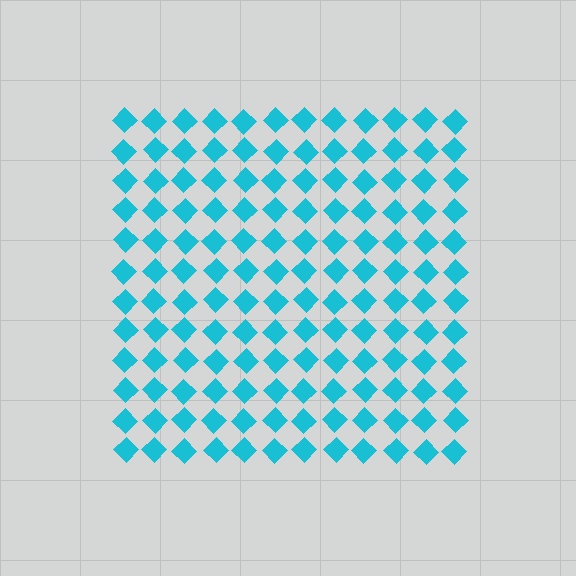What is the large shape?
The large shape is a square.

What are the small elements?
The small elements are diamonds.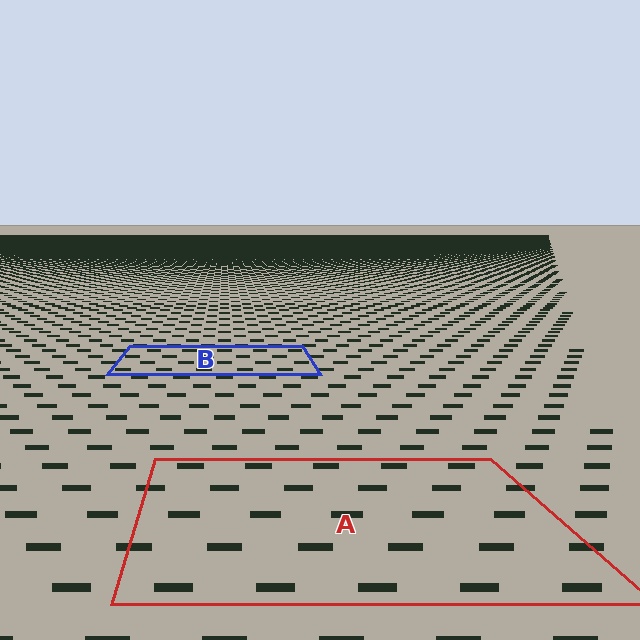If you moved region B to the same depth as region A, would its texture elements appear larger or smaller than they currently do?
They would appear larger. At a closer depth, the same texture elements are projected at a bigger on-screen size.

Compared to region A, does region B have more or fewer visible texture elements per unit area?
Region B has more texture elements per unit area — they are packed more densely because it is farther away.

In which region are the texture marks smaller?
The texture marks are smaller in region B, because it is farther away.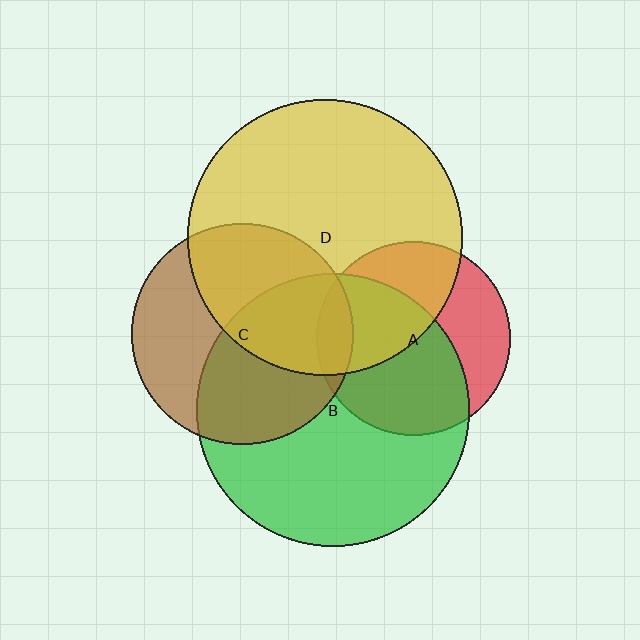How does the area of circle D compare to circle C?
Approximately 1.5 times.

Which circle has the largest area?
Circle D (yellow).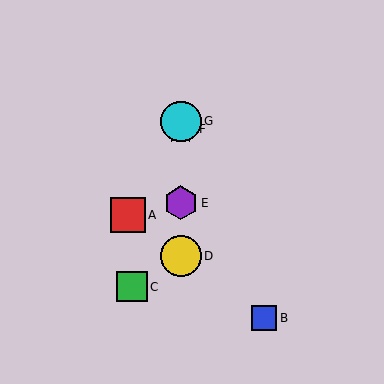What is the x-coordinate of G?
Object G is at x≈181.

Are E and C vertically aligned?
No, E is at x≈181 and C is at x≈132.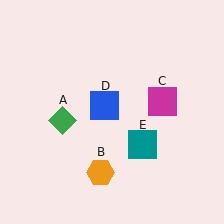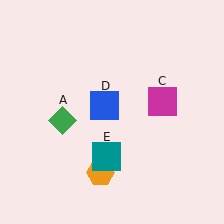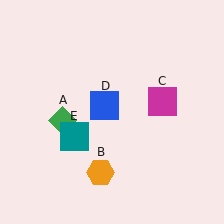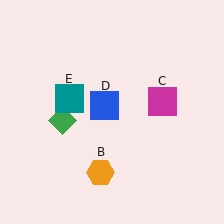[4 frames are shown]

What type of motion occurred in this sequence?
The teal square (object E) rotated clockwise around the center of the scene.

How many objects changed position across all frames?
1 object changed position: teal square (object E).